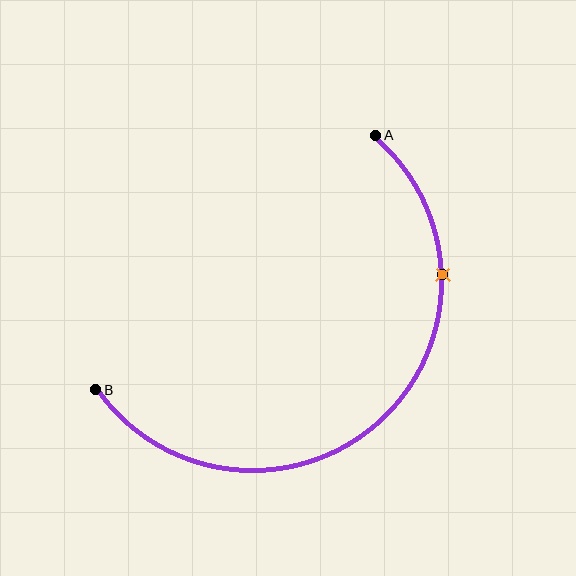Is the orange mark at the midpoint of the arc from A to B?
No. The orange mark lies on the arc but is closer to endpoint A. The arc midpoint would be at the point on the curve equidistant along the arc from both A and B.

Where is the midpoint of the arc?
The arc midpoint is the point on the curve farthest from the straight line joining A and B. It sits below and to the right of that line.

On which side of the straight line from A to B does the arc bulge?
The arc bulges below and to the right of the straight line connecting A and B.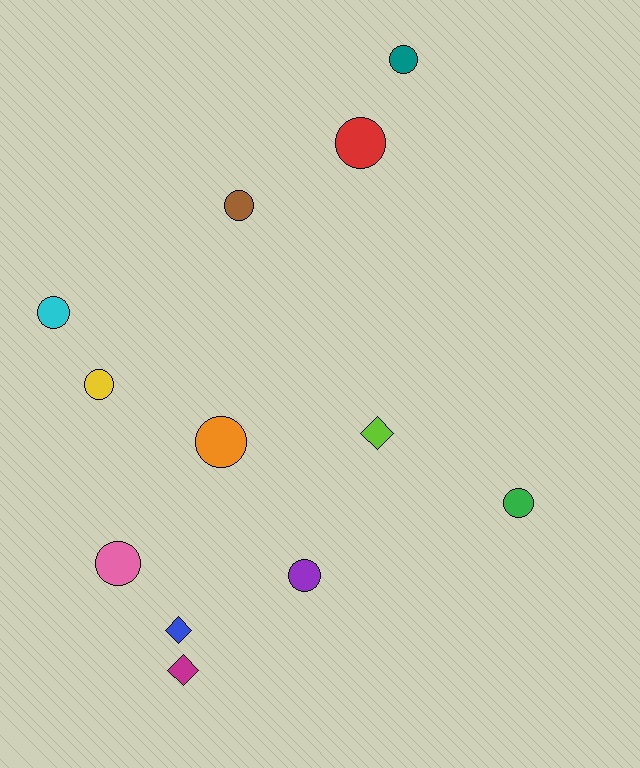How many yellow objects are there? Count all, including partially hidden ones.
There is 1 yellow object.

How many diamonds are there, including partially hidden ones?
There are 3 diamonds.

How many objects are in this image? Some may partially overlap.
There are 12 objects.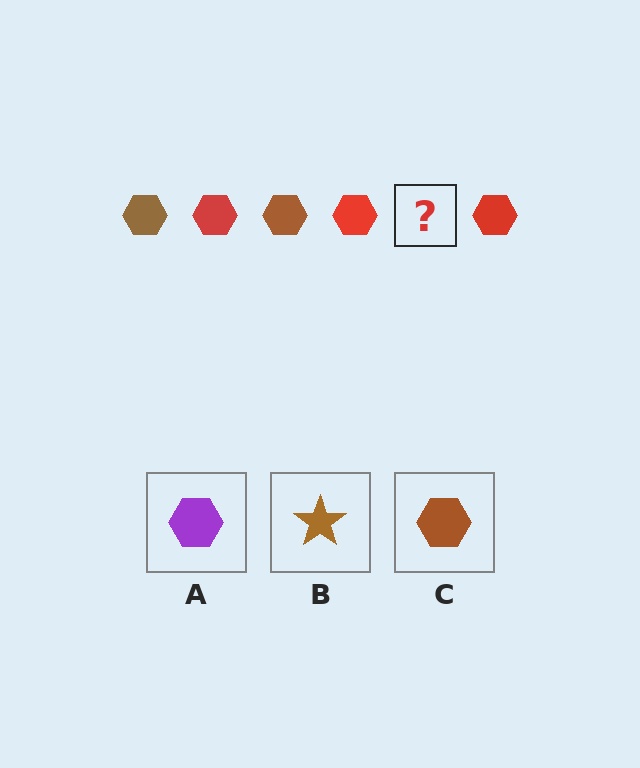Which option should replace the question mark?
Option C.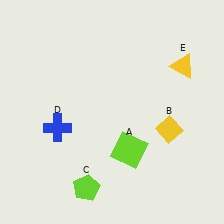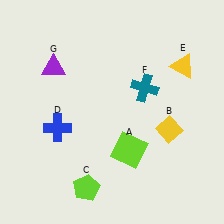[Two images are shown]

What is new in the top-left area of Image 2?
A purple triangle (G) was added in the top-left area of Image 2.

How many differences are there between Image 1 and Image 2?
There are 2 differences between the two images.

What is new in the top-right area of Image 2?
A teal cross (F) was added in the top-right area of Image 2.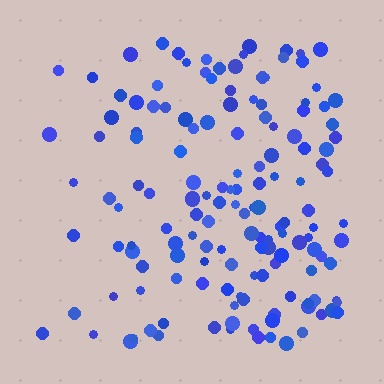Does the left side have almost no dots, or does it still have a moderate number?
Still a moderate number, just noticeably fewer than the right.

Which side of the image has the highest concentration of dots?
The right.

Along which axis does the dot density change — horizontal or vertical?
Horizontal.